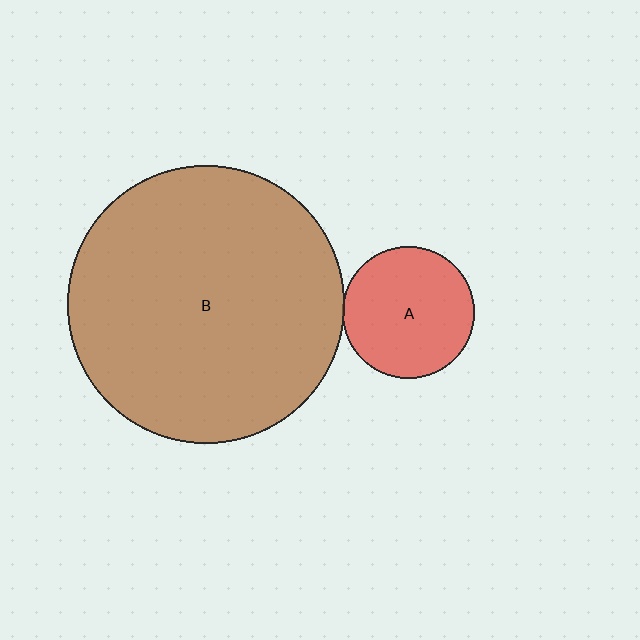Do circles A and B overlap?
Yes.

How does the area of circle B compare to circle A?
Approximately 4.4 times.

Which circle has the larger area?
Circle B (brown).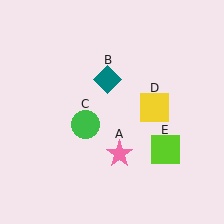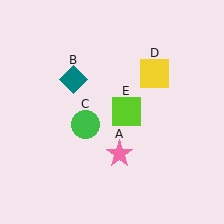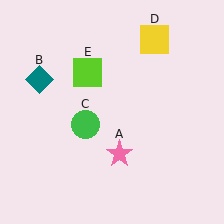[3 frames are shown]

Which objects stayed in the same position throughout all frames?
Pink star (object A) and green circle (object C) remained stationary.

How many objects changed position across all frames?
3 objects changed position: teal diamond (object B), yellow square (object D), lime square (object E).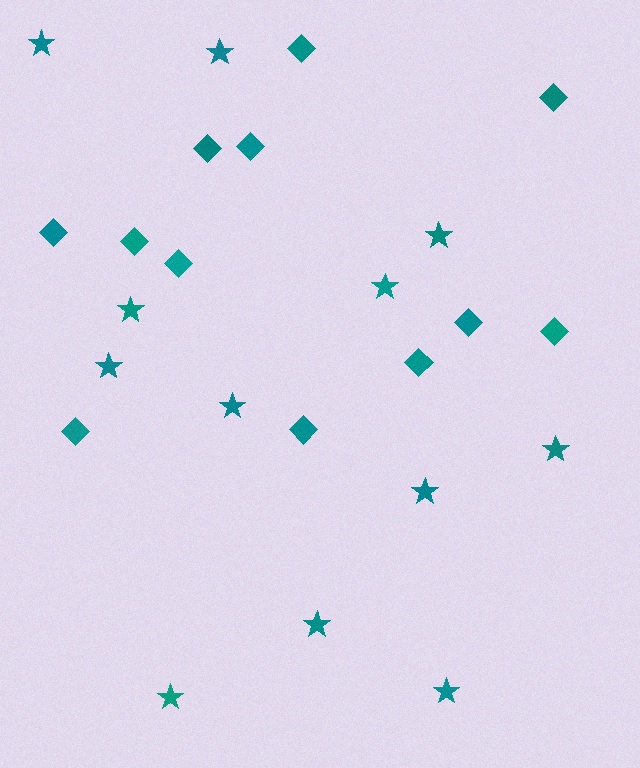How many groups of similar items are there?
There are 2 groups: one group of stars (12) and one group of diamonds (12).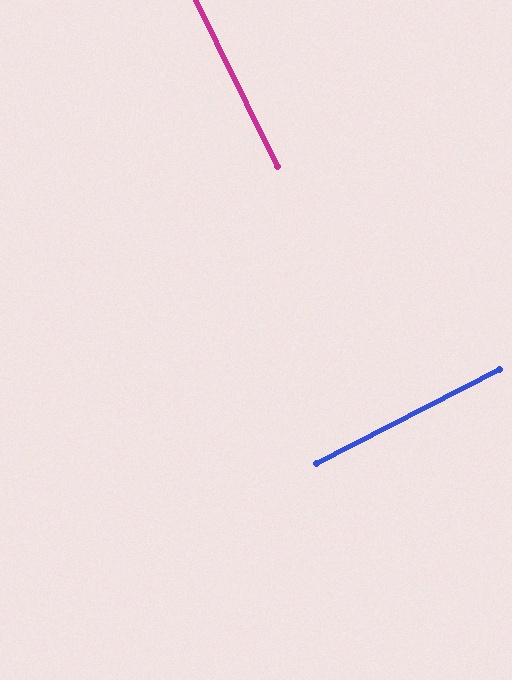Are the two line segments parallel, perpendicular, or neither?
Perpendicular — they meet at approximately 89°.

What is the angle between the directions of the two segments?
Approximately 89 degrees.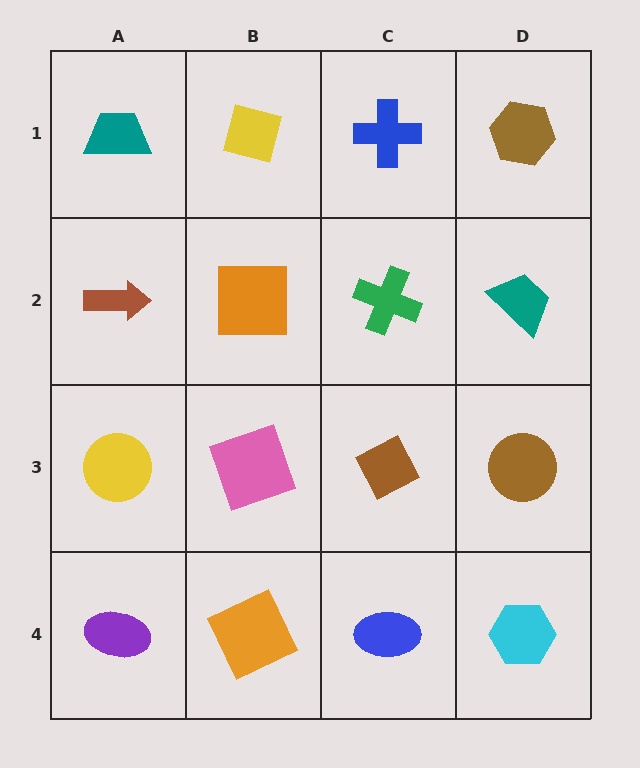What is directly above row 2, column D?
A brown hexagon.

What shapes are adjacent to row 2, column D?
A brown hexagon (row 1, column D), a brown circle (row 3, column D), a green cross (row 2, column C).